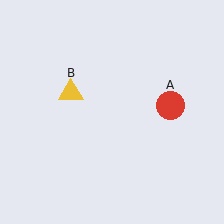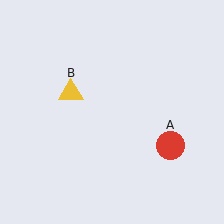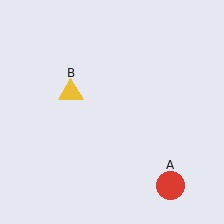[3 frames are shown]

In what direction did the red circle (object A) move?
The red circle (object A) moved down.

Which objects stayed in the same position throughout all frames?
Yellow triangle (object B) remained stationary.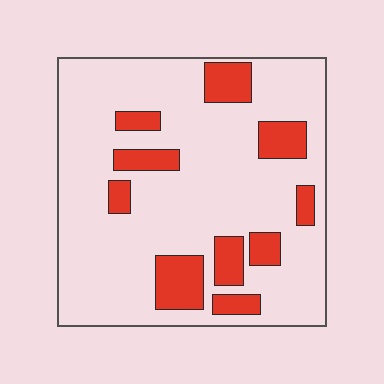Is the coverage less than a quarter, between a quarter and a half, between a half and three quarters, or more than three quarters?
Less than a quarter.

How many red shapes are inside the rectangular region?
10.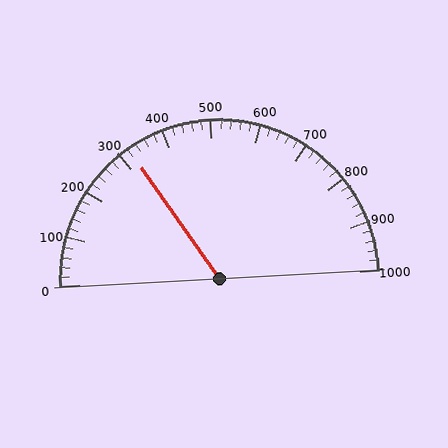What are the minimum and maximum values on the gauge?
The gauge ranges from 0 to 1000.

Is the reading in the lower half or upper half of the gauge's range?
The reading is in the lower half of the range (0 to 1000).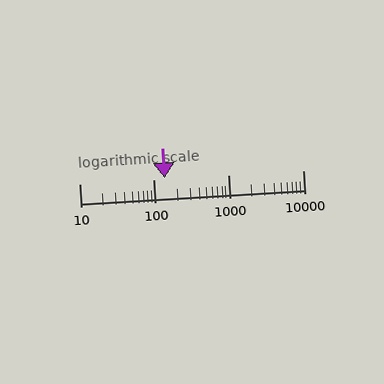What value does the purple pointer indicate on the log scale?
The pointer indicates approximately 140.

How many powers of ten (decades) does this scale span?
The scale spans 3 decades, from 10 to 10000.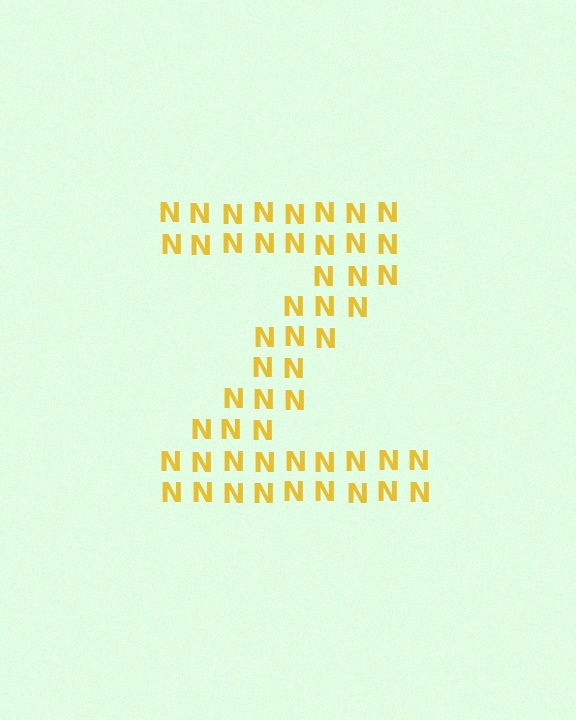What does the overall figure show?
The overall figure shows the letter Z.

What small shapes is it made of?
It is made of small letter N's.